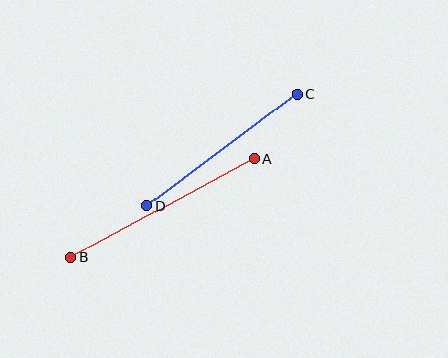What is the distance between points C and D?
The distance is approximately 187 pixels.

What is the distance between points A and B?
The distance is approximately 208 pixels.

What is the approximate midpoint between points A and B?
The midpoint is at approximately (163, 208) pixels.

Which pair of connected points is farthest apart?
Points A and B are farthest apart.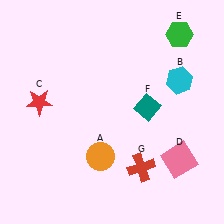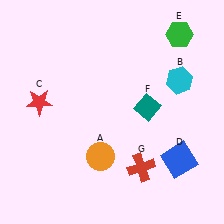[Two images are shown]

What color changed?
The square (D) changed from pink in Image 1 to blue in Image 2.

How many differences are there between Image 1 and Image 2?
There is 1 difference between the two images.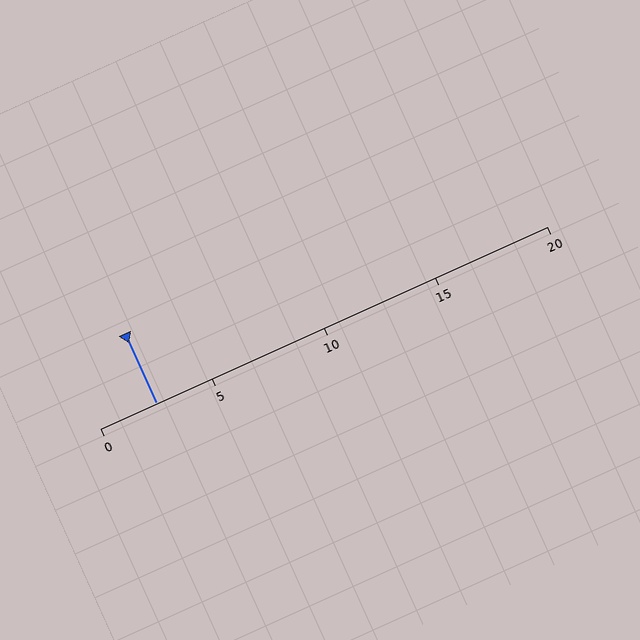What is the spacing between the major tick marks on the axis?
The major ticks are spaced 5 apart.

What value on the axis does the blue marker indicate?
The marker indicates approximately 2.5.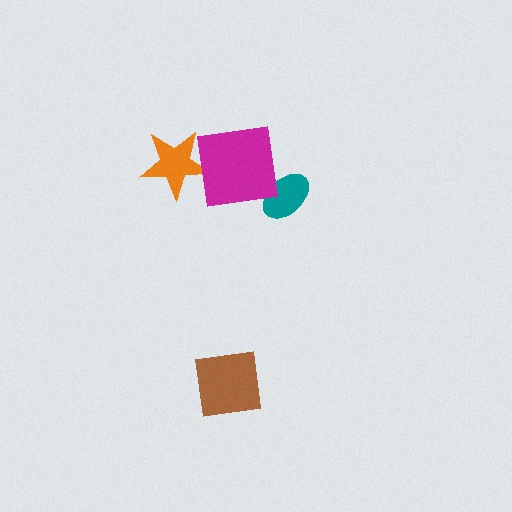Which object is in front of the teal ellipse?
The magenta square is in front of the teal ellipse.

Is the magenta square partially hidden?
No, no other shape covers it.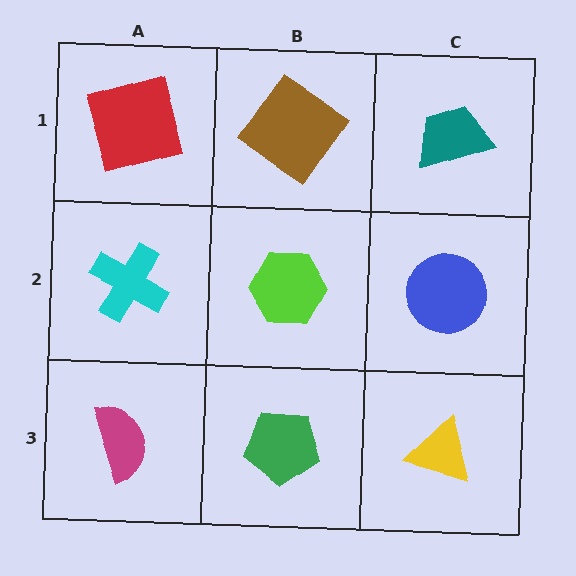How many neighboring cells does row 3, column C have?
2.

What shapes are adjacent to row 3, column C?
A blue circle (row 2, column C), a green pentagon (row 3, column B).